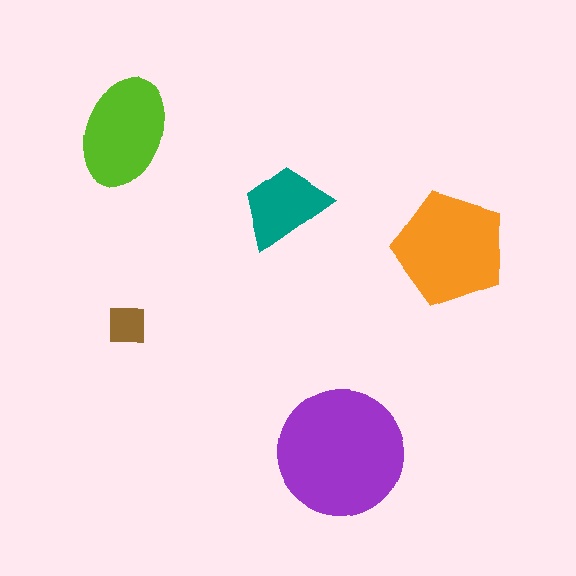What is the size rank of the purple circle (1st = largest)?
1st.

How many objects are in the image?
There are 5 objects in the image.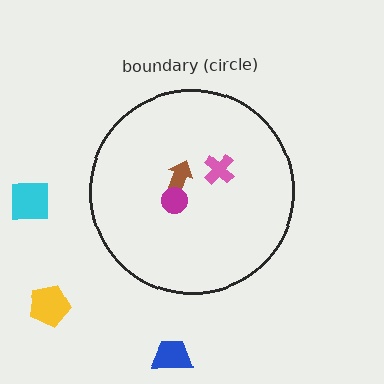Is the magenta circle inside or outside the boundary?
Inside.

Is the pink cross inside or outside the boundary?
Inside.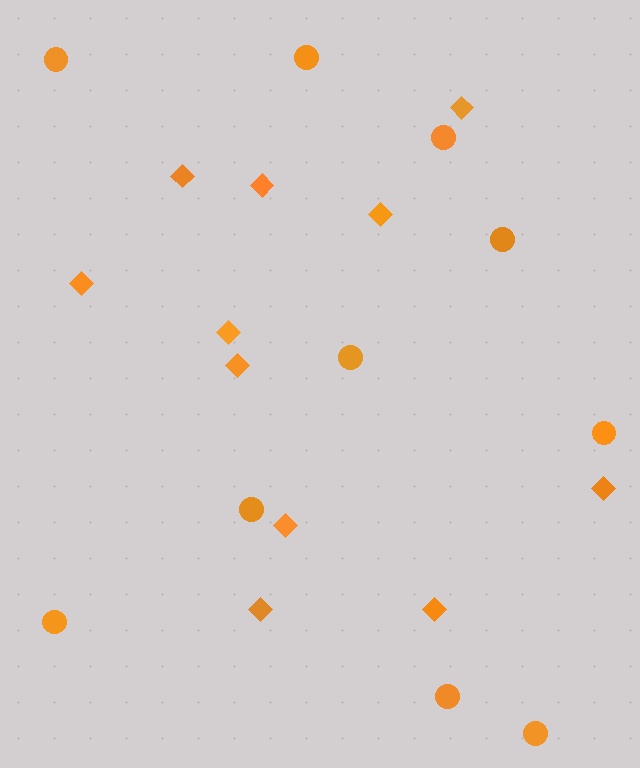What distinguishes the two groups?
There are 2 groups: one group of diamonds (11) and one group of circles (10).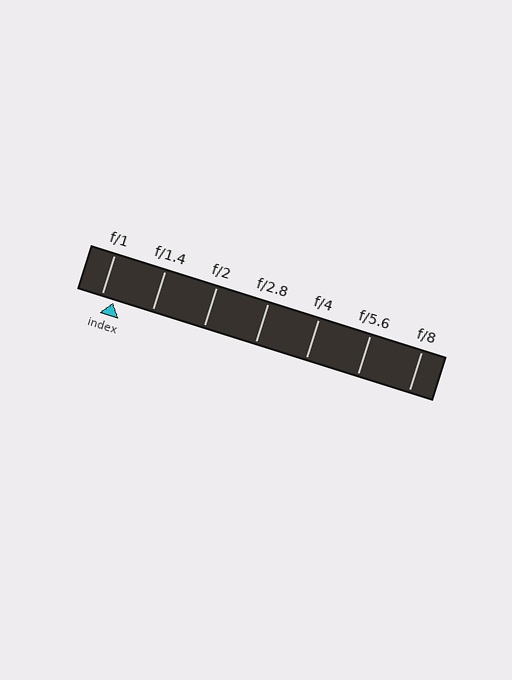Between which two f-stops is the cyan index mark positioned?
The index mark is between f/1 and f/1.4.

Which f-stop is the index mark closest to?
The index mark is closest to f/1.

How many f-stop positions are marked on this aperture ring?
There are 7 f-stop positions marked.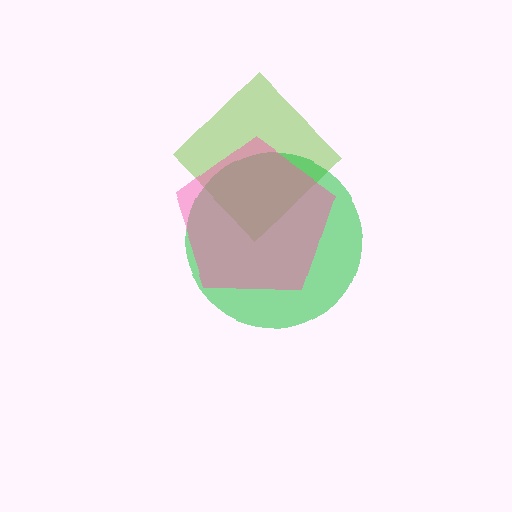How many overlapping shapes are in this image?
There are 3 overlapping shapes in the image.